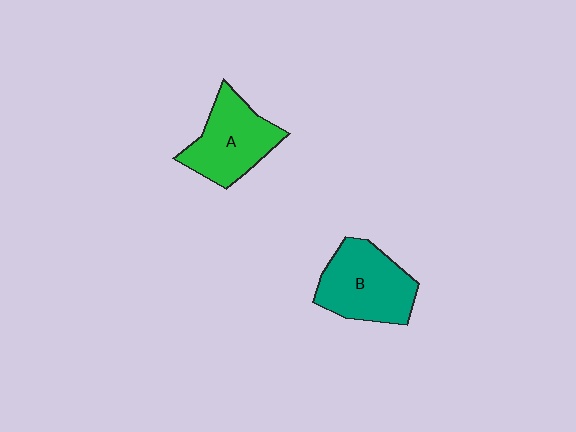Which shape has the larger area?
Shape B (teal).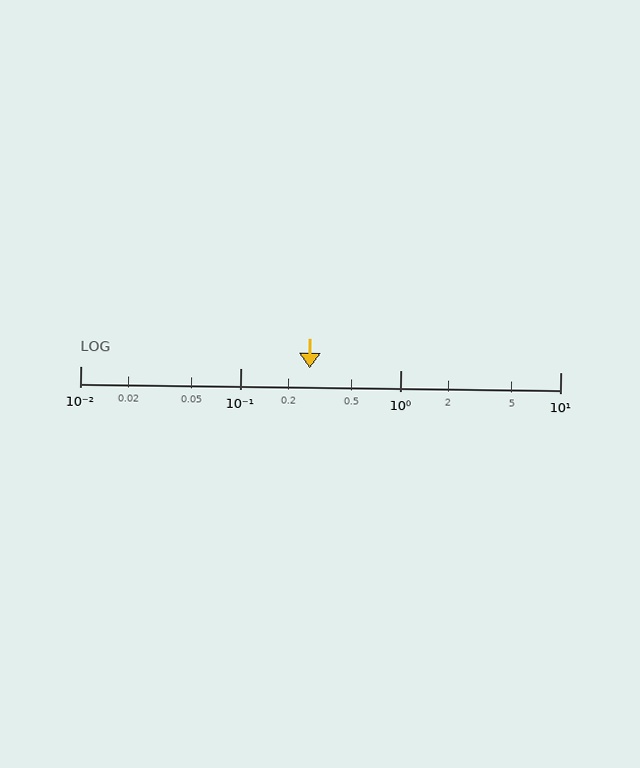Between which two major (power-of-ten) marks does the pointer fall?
The pointer is between 0.1 and 1.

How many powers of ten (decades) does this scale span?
The scale spans 3 decades, from 0.01 to 10.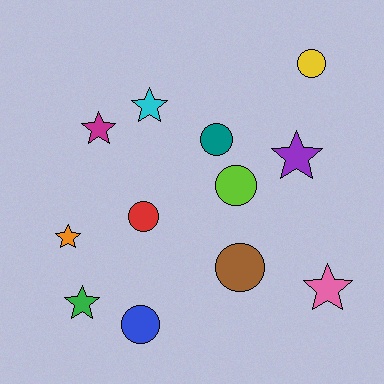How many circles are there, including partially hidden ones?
There are 6 circles.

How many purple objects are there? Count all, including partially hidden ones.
There is 1 purple object.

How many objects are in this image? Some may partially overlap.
There are 12 objects.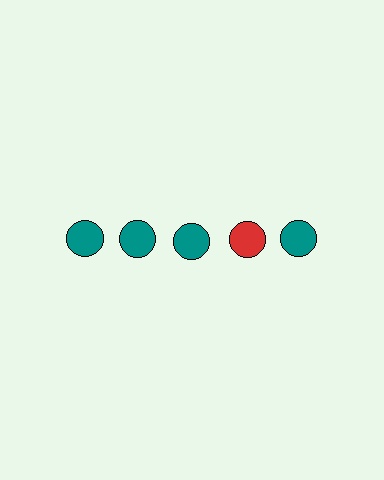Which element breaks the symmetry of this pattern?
The red circle in the top row, second from right column breaks the symmetry. All other shapes are teal circles.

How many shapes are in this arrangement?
There are 5 shapes arranged in a grid pattern.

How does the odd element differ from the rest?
It has a different color: red instead of teal.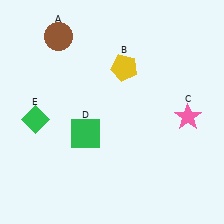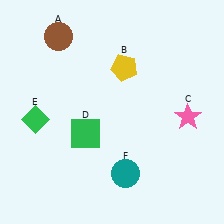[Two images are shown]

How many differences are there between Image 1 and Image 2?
There is 1 difference between the two images.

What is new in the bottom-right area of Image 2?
A teal circle (F) was added in the bottom-right area of Image 2.